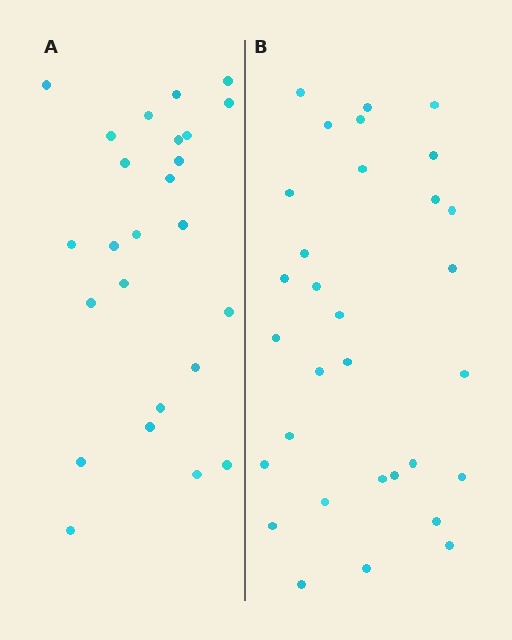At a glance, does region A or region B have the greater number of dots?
Region B (the right region) has more dots.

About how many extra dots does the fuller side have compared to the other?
Region B has about 6 more dots than region A.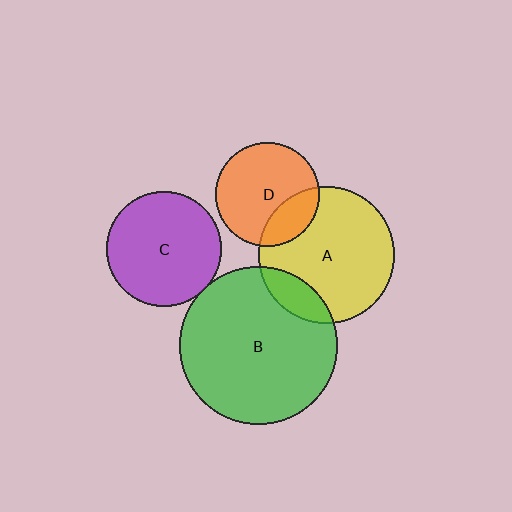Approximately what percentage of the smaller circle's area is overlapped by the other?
Approximately 25%.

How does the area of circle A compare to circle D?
Approximately 1.7 times.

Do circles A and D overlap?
Yes.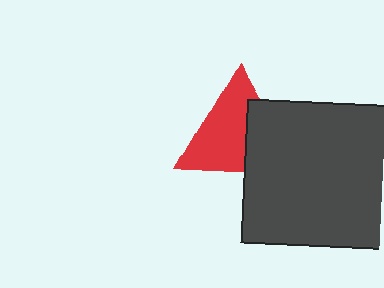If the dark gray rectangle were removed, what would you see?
You would see the complete red triangle.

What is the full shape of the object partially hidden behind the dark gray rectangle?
The partially hidden object is a red triangle.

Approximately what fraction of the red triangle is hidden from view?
Roughly 36% of the red triangle is hidden behind the dark gray rectangle.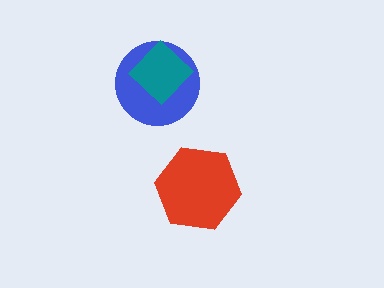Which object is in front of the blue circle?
The teal diamond is in front of the blue circle.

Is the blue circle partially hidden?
Yes, it is partially covered by another shape.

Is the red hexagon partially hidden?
No, no other shape covers it.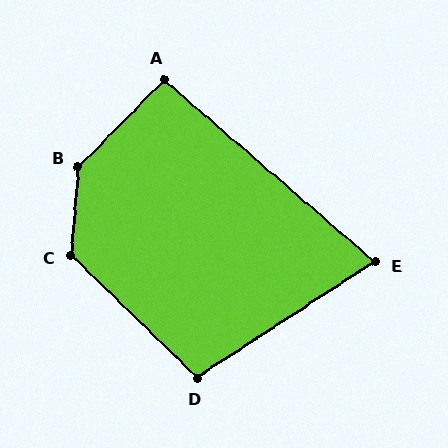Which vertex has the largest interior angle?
B, at approximately 140 degrees.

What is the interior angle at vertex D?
Approximately 103 degrees (obtuse).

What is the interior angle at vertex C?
Approximately 129 degrees (obtuse).